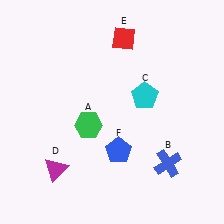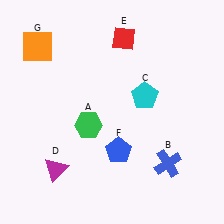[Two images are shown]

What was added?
An orange square (G) was added in Image 2.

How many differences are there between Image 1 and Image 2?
There is 1 difference between the two images.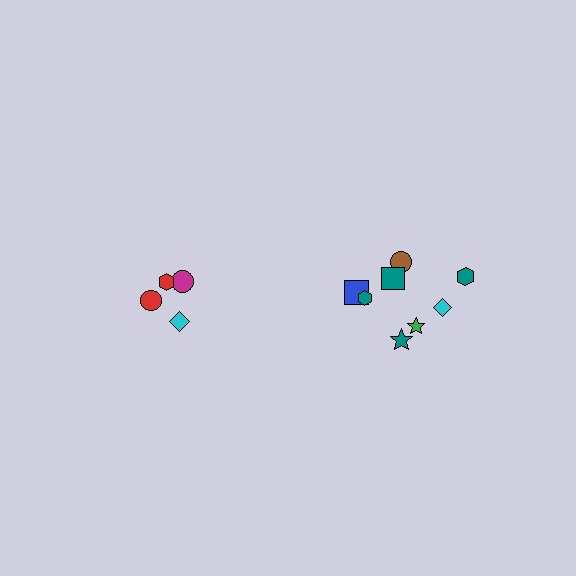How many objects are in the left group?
There are 4 objects.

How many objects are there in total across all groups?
There are 12 objects.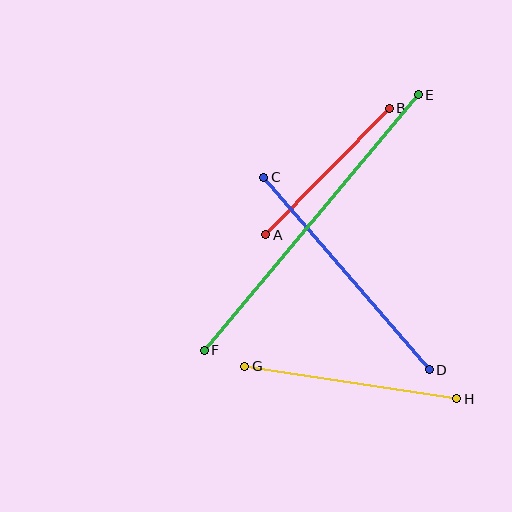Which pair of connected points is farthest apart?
Points E and F are farthest apart.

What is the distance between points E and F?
The distance is approximately 333 pixels.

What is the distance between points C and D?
The distance is approximately 254 pixels.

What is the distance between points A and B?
The distance is approximately 177 pixels.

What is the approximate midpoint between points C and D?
The midpoint is at approximately (346, 273) pixels.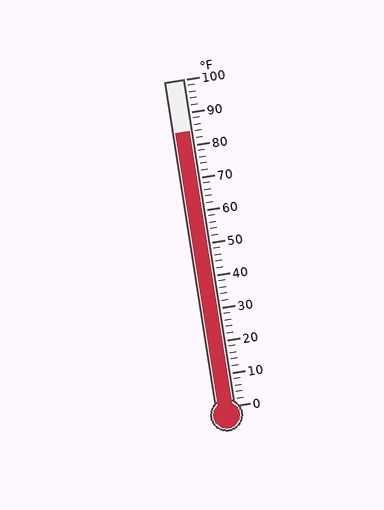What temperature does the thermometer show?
The thermometer shows approximately 84°F.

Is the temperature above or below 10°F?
The temperature is above 10°F.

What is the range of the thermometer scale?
The thermometer scale ranges from 0°F to 100°F.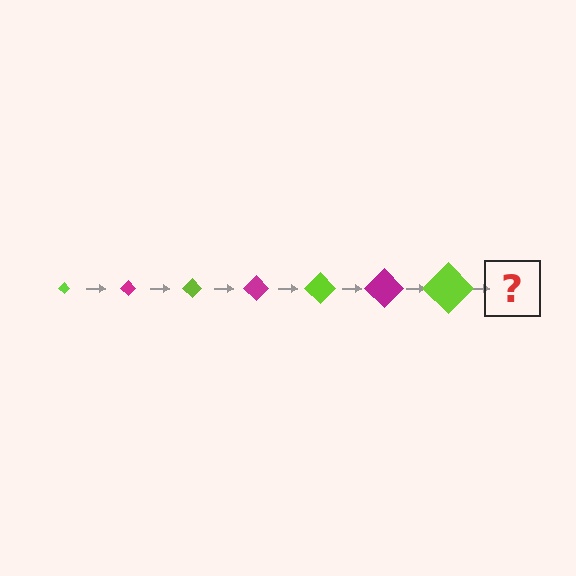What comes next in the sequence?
The next element should be a magenta diamond, larger than the previous one.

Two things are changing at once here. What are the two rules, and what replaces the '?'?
The two rules are that the diamond grows larger each step and the color cycles through lime and magenta. The '?' should be a magenta diamond, larger than the previous one.